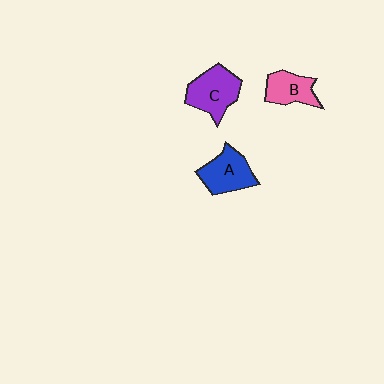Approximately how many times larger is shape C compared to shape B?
Approximately 1.3 times.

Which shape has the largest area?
Shape C (purple).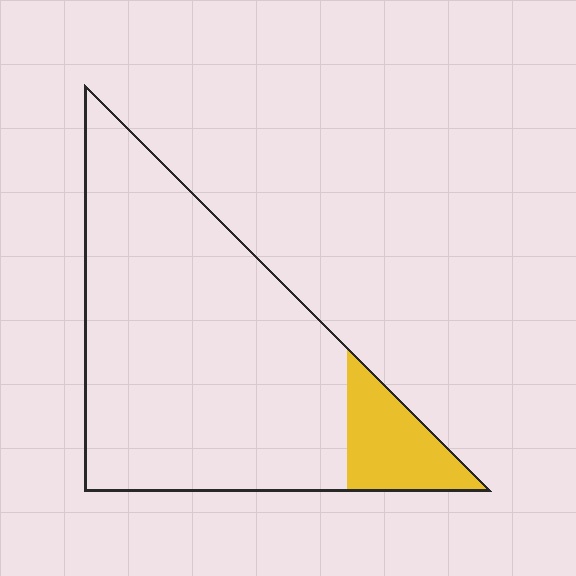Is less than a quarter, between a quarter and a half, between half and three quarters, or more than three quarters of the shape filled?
Less than a quarter.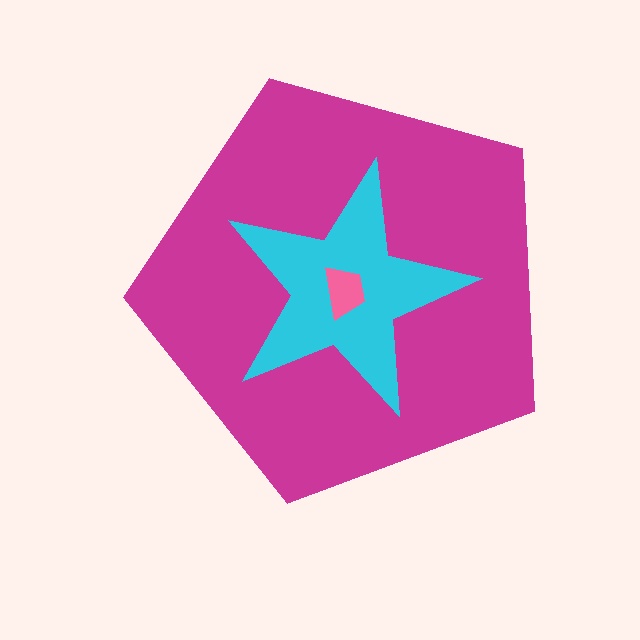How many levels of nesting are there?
3.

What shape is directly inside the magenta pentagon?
The cyan star.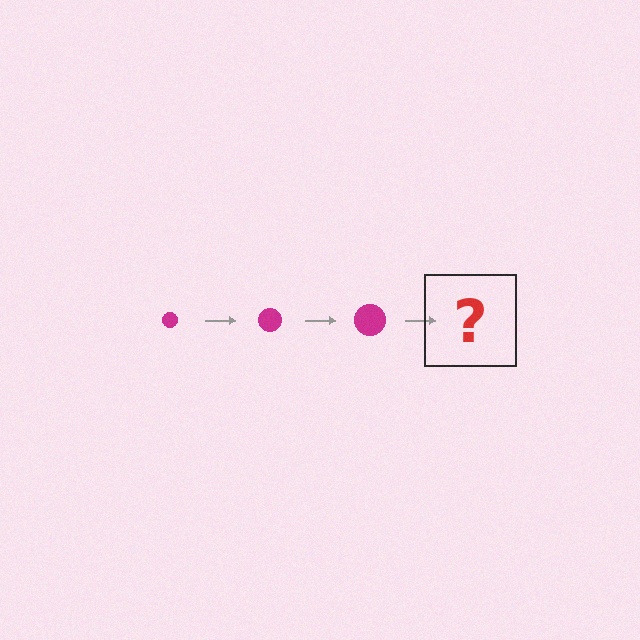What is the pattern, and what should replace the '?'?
The pattern is that the circle gets progressively larger each step. The '?' should be a magenta circle, larger than the previous one.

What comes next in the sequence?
The next element should be a magenta circle, larger than the previous one.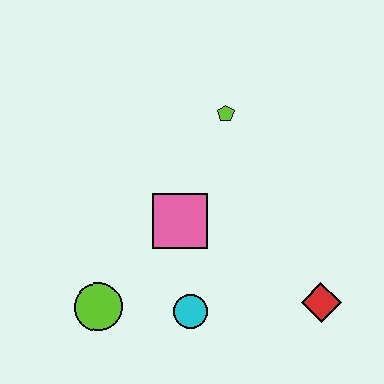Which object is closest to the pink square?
The cyan circle is closest to the pink square.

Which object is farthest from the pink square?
The red diamond is farthest from the pink square.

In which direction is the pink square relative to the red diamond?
The pink square is to the left of the red diamond.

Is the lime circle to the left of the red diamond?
Yes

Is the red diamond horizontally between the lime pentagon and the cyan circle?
No